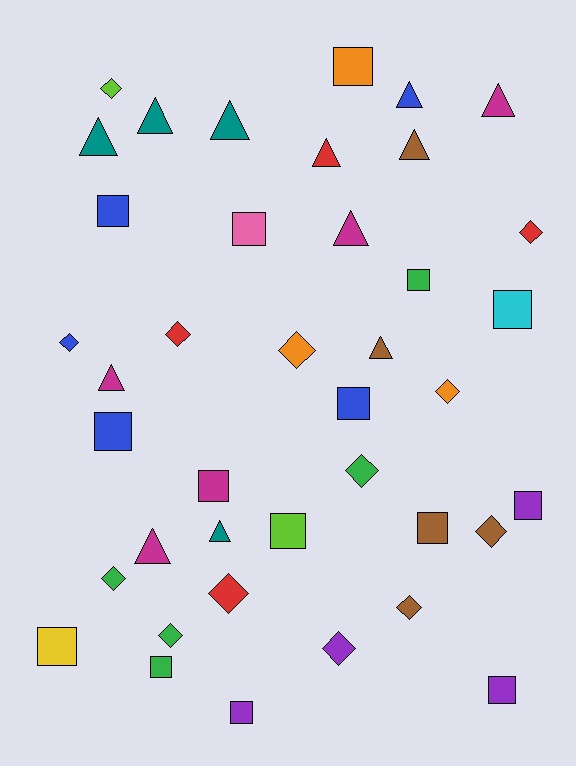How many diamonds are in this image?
There are 13 diamonds.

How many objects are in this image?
There are 40 objects.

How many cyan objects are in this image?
There is 1 cyan object.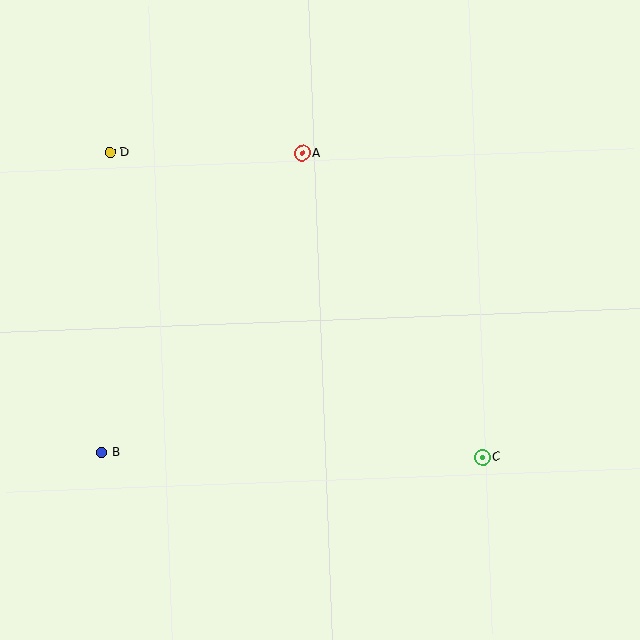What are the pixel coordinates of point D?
Point D is at (110, 153).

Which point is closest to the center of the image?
Point A at (302, 153) is closest to the center.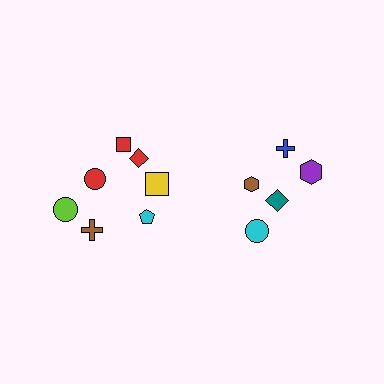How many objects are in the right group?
There are 5 objects.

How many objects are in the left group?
There are 7 objects.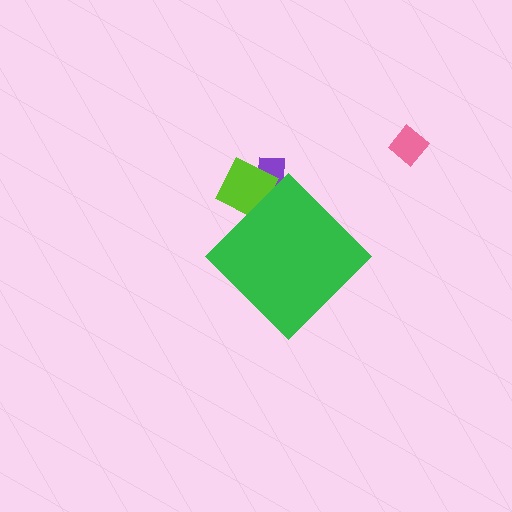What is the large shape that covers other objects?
A green diamond.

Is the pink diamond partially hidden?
No, the pink diamond is fully visible.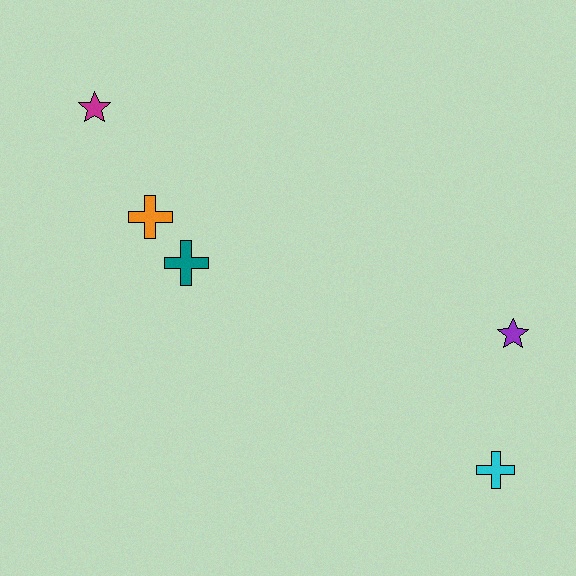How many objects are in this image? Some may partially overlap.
There are 5 objects.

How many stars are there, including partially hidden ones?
There are 2 stars.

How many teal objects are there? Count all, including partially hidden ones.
There is 1 teal object.